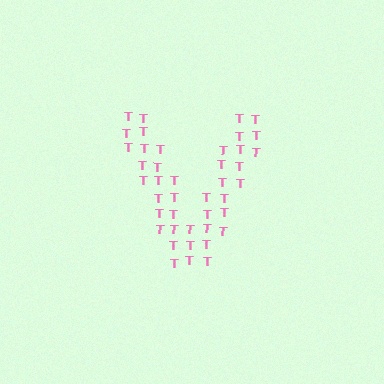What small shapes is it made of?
It is made of small letter T's.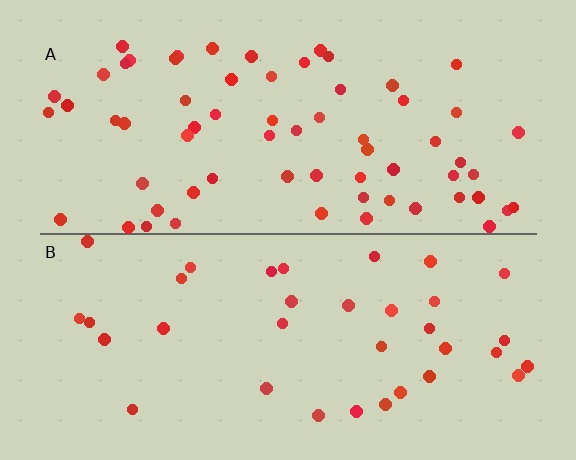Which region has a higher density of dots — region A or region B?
A (the top).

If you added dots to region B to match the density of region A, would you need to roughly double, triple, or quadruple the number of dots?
Approximately double.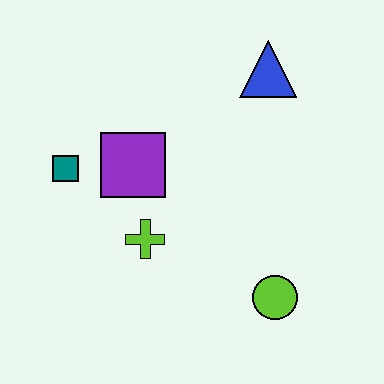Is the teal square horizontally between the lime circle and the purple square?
No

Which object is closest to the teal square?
The purple square is closest to the teal square.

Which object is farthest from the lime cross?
The blue triangle is farthest from the lime cross.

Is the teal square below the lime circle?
No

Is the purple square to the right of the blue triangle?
No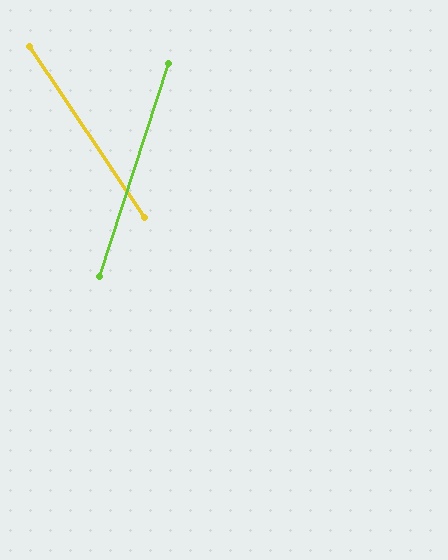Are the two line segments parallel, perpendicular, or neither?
Neither parallel nor perpendicular — they differ by about 52°.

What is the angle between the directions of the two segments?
Approximately 52 degrees.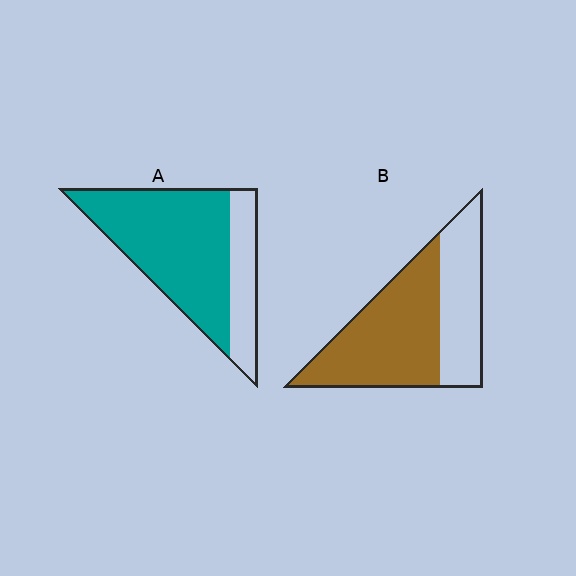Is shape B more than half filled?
Yes.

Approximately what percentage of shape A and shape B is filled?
A is approximately 75% and B is approximately 60%.